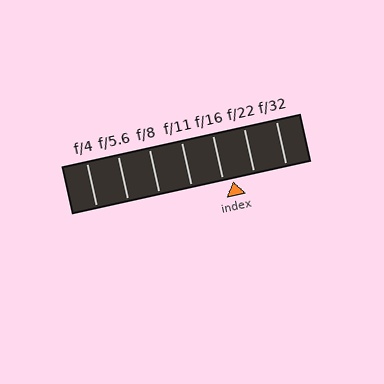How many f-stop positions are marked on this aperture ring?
There are 7 f-stop positions marked.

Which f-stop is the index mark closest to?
The index mark is closest to f/16.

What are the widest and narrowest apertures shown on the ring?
The widest aperture shown is f/4 and the narrowest is f/32.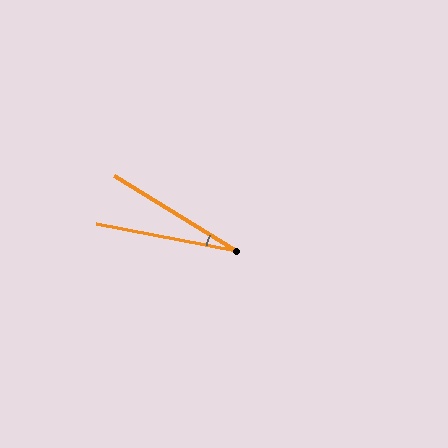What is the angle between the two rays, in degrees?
Approximately 21 degrees.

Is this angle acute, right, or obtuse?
It is acute.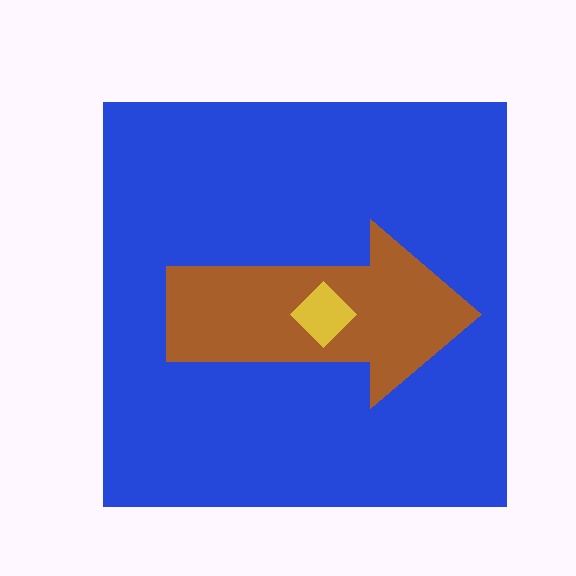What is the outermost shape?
The blue square.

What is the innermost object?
The yellow diamond.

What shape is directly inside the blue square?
The brown arrow.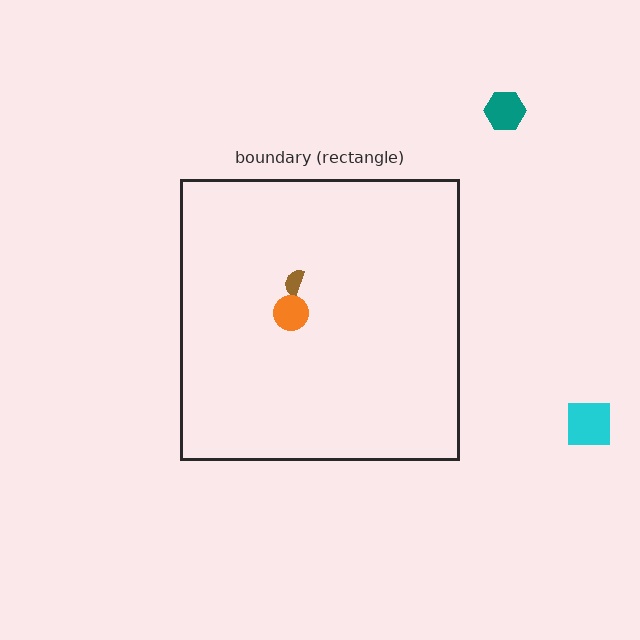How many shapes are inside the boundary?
2 inside, 2 outside.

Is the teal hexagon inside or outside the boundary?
Outside.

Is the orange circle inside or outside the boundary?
Inside.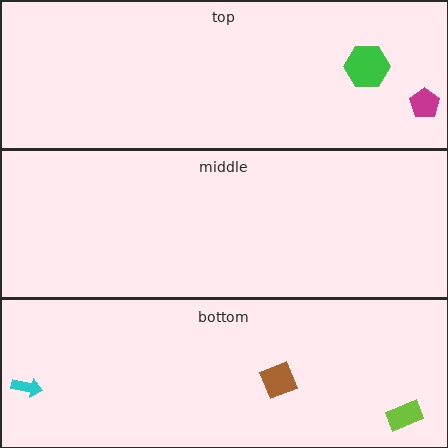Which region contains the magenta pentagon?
The top region.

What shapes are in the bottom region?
The brown diamond, the lime rectangle, the cyan arrow.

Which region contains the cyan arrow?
The bottom region.